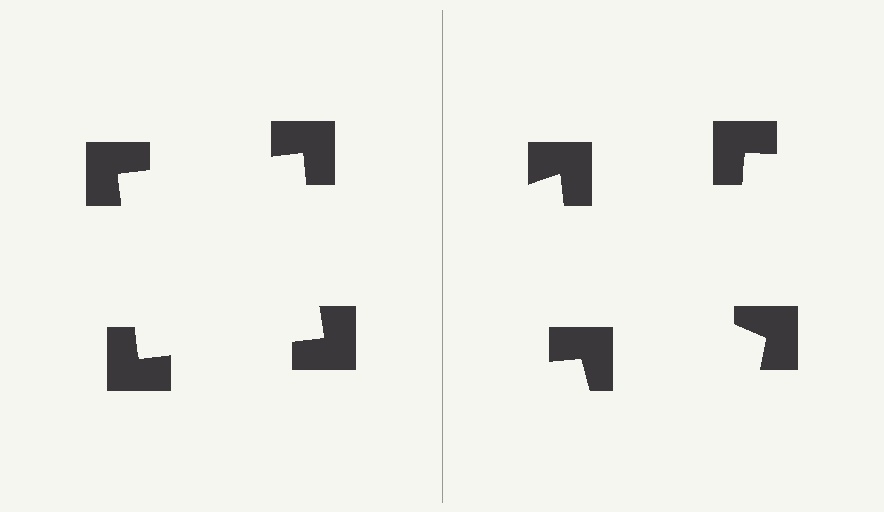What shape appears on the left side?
An illusory square.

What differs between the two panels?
The notched squares are positioned identically on both sides; only the wedge orientations differ. On the left they align to a square; on the right they are misaligned.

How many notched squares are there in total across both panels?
8 — 4 on each side.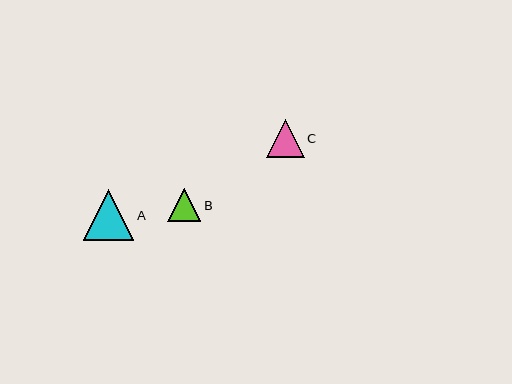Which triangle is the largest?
Triangle A is the largest with a size of approximately 50 pixels.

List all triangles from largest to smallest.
From largest to smallest: A, C, B.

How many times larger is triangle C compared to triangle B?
Triangle C is approximately 1.2 times the size of triangle B.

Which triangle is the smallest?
Triangle B is the smallest with a size of approximately 33 pixels.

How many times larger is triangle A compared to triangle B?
Triangle A is approximately 1.5 times the size of triangle B.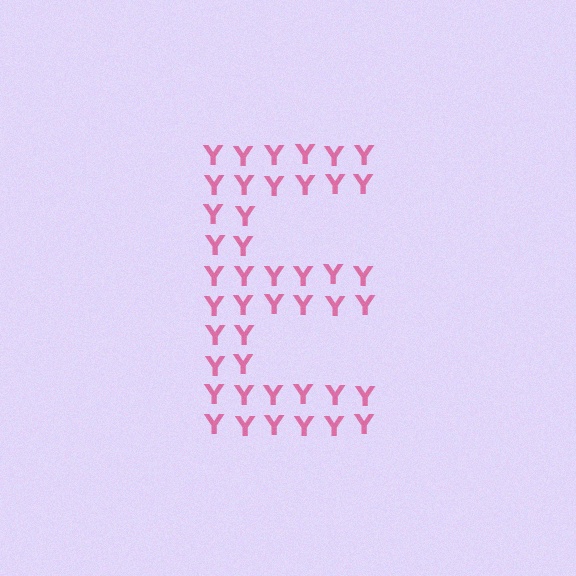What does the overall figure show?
The overall figure shows the letter E.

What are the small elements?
The small elements are letter Y's.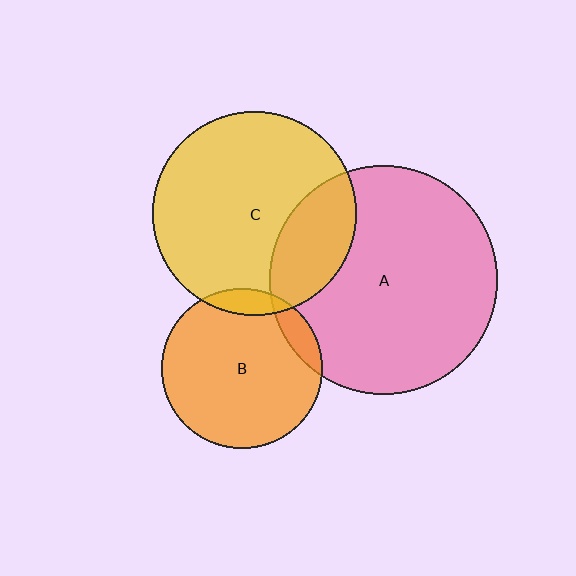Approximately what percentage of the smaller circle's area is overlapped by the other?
Approximately 25%.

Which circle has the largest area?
Circle A (pink).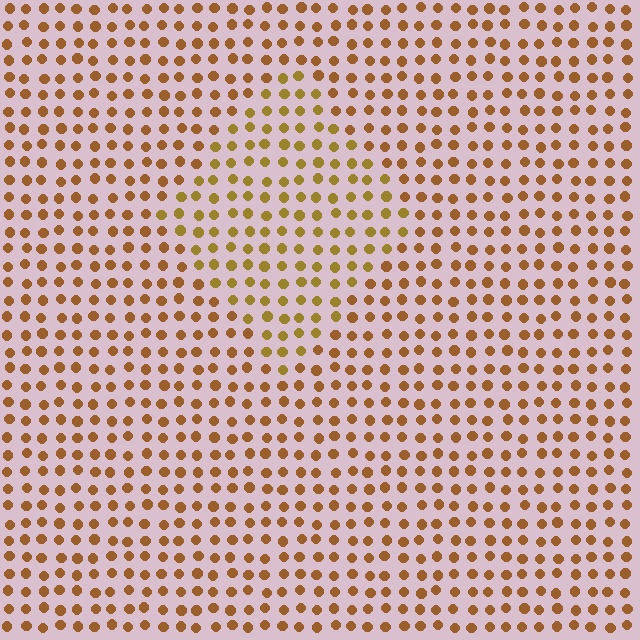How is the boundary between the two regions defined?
The boundary is defined purely by a slight shift in hue (about 20 degrees). Spacing, size, and orientation are identical on both sides.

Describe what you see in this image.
The image is filled with small brown elements in a uniform arrangement. A diamond-shaped region is visible where the elements are tinted to a slightly different hue, forming a subtle color boundary.